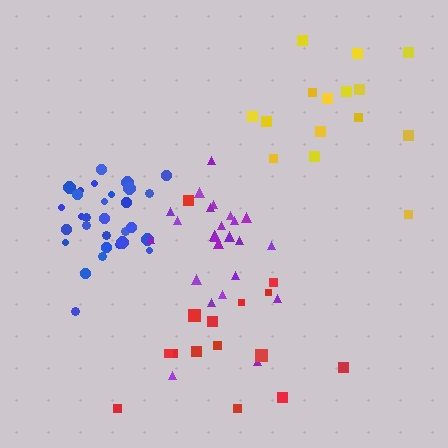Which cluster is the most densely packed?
Blue.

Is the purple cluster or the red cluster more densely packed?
Purple.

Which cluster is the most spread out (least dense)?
Red.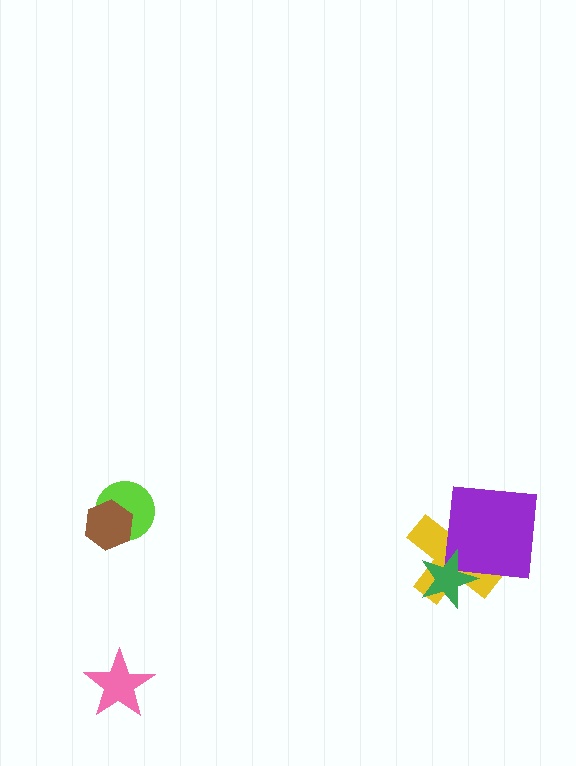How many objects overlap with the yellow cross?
2 objects overlap with the yellow cross.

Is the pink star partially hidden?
No, no other shape covers it.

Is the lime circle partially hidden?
Yes, it is partially covered by another shape.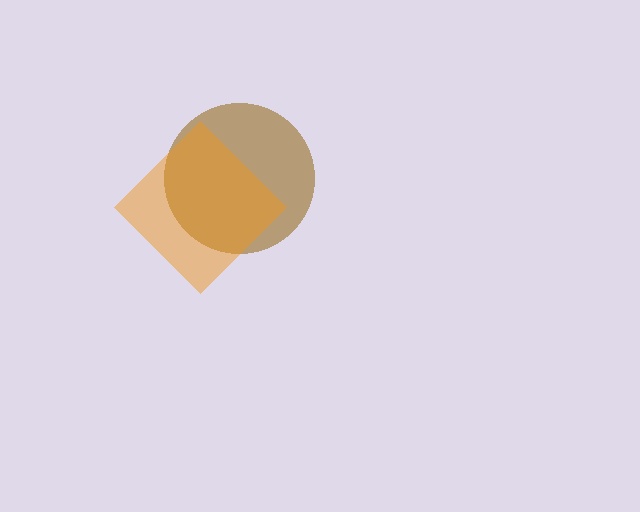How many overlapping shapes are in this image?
There are 2 overlapping shapes in the image.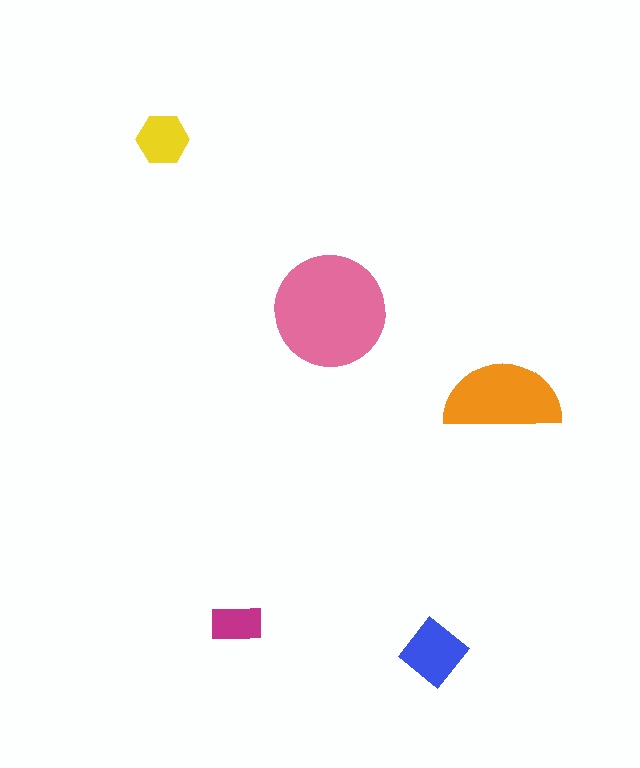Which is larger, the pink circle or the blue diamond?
The pink circle.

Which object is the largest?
The pink circle.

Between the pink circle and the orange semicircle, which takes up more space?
The pink circle.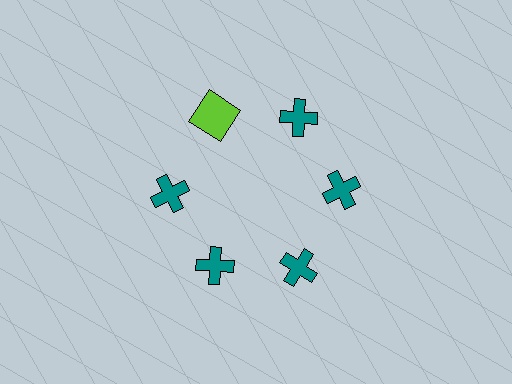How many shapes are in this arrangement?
There are 6 shapes arranged in a ring pattern.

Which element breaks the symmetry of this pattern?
The lime square at roughly the 11 o'clock position breaks the symmetry. All other shapes are teal crosses.